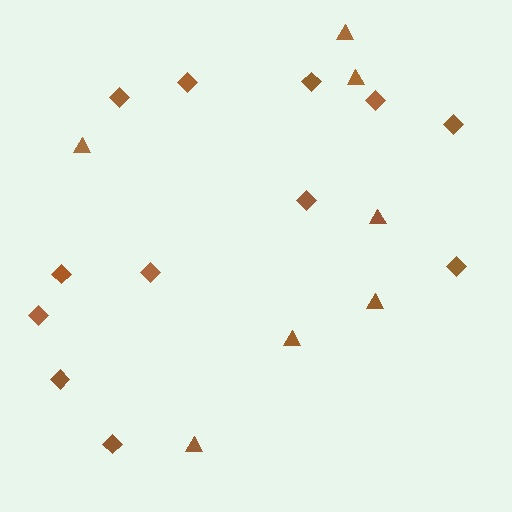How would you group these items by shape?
There are 2 groups: one group of diamonds (12) and one group of triangles (7).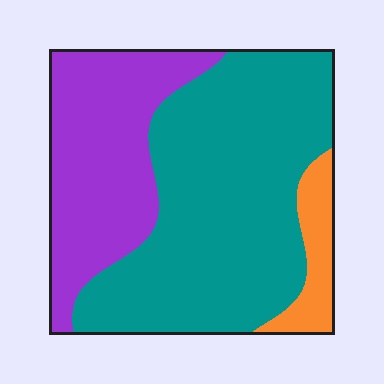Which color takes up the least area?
Orange, at roughly 10%.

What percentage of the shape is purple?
Purple covers around 35% of the shape.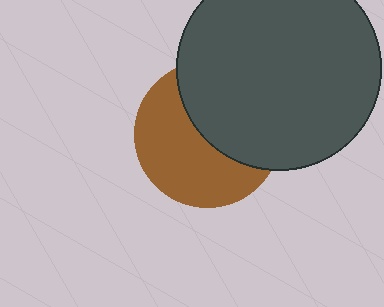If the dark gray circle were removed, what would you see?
You would see the complete brown circle.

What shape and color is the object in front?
The object in front is a dark gray circle.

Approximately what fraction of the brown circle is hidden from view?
Roughly 47% of the brown circle is hidden behind the dark gray circle.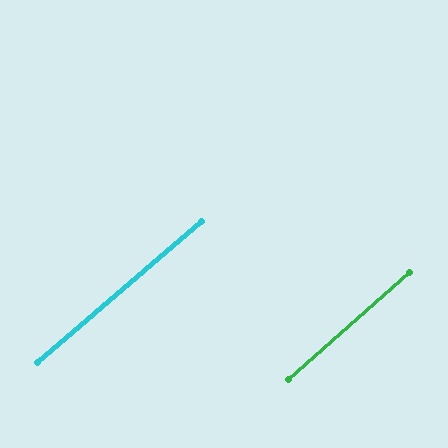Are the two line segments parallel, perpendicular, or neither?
Parallel — their directions differ by only 0.8°.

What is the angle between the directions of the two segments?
Approximately 1 degree.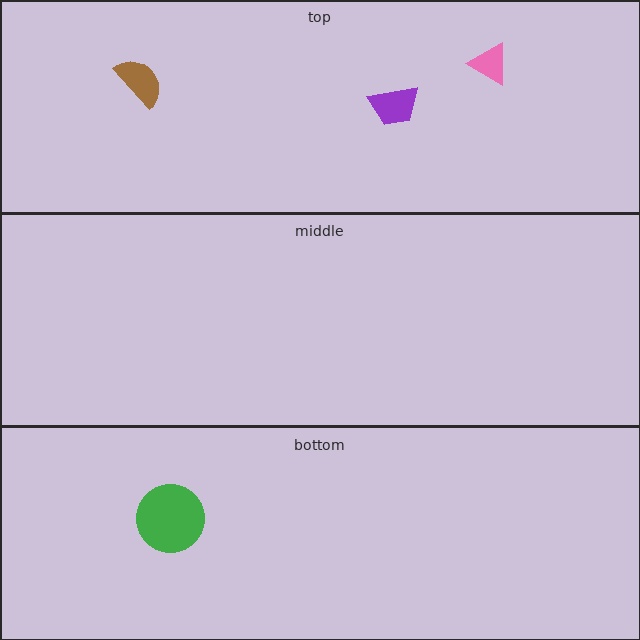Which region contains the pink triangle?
The top region.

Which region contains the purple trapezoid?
The top region.